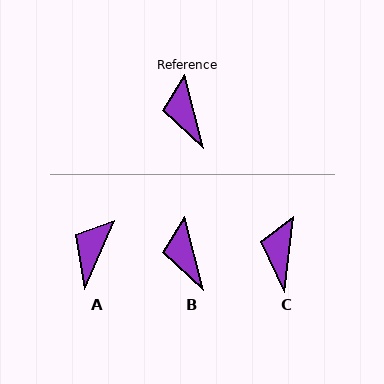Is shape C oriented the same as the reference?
No, it is off by about 22 degrees.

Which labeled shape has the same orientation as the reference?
B.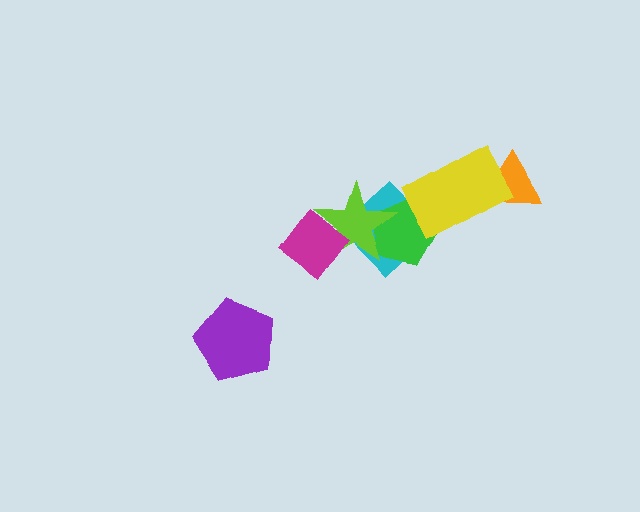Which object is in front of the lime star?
The magenta diamond is in front of the lime star.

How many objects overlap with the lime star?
3 objects overlap with the lime star.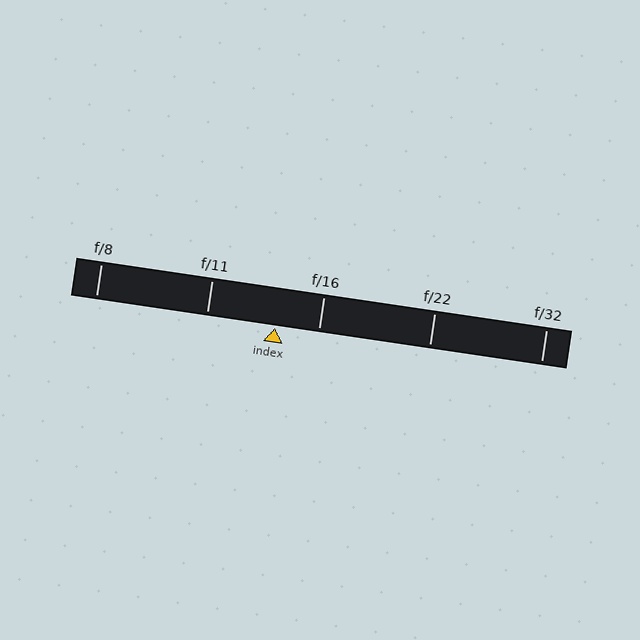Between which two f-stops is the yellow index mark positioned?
The index mark is between f/11 and f/16.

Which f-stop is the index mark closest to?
The index mark is closest to f/16.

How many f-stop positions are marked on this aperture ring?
There are 5 f-stop positions marked.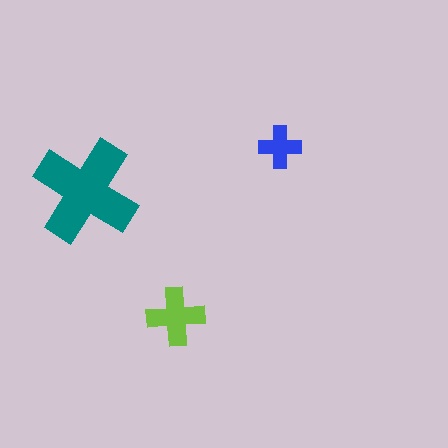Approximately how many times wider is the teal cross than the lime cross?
About 2 times wider.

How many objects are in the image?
There are 3 objects in the image.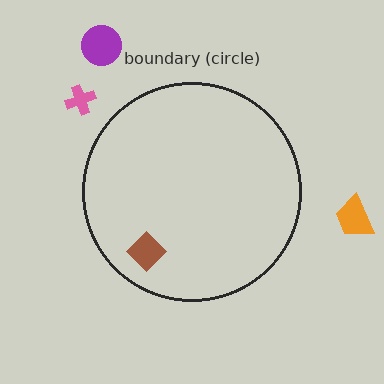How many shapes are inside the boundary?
1 inside, 3 outside.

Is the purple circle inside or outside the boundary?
Outside.